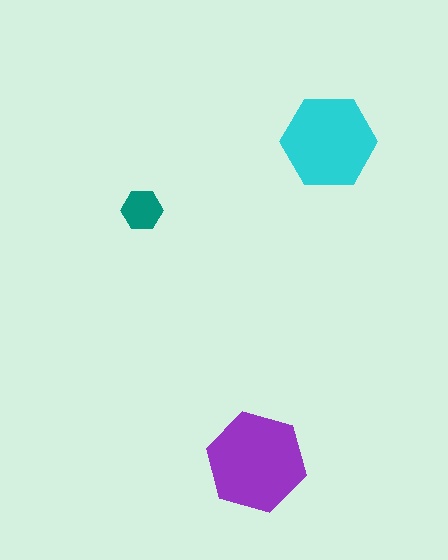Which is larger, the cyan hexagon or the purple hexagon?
The purple one.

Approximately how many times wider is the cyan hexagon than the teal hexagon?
About 2.5 times wider.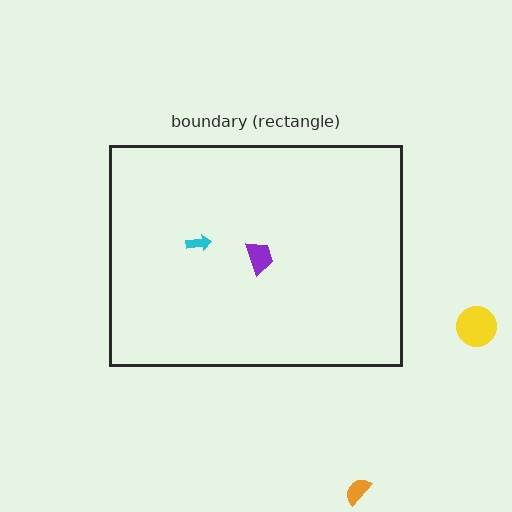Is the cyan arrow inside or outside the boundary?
Inside.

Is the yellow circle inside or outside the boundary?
Outside.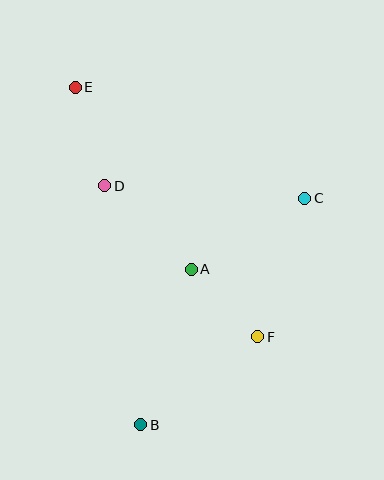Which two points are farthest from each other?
Points B and E are farthest from each other.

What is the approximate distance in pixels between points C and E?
The distance between C and E is approximately 255 pixels.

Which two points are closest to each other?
Points A and F are closest to each other.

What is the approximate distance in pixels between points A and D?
The distance between A and D is approximately 120 pixels.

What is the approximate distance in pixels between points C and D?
The distance between C and D is approximately 200 pixels.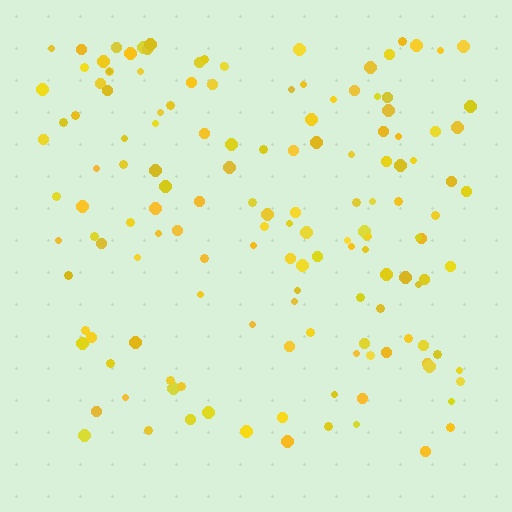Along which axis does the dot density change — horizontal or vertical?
Vertical.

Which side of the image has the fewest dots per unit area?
The bottom.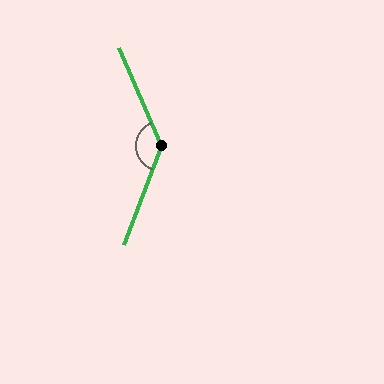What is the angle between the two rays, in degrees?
Approximately 136 degrees.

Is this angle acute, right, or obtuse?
It is obtuse.